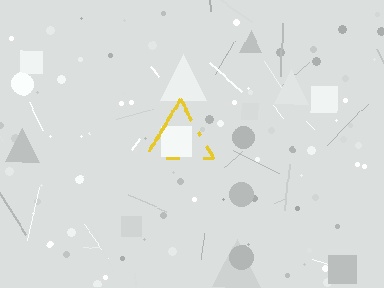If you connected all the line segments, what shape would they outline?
They would outline a triangle.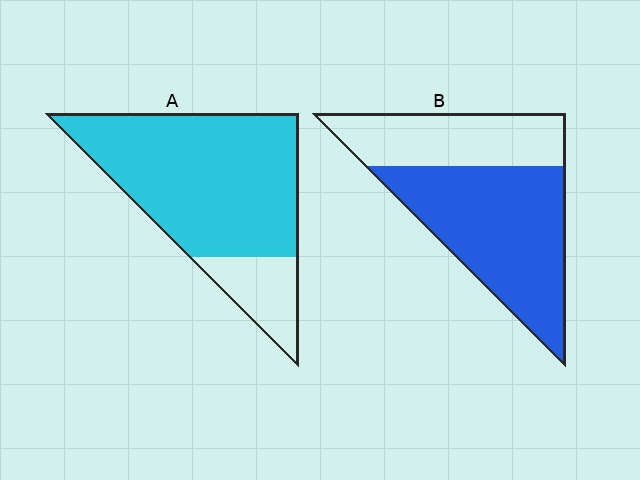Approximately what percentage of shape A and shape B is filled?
A is approximately 80% and B is approximately 65%.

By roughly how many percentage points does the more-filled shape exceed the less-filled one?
By roughly 20 percentage points (A over B).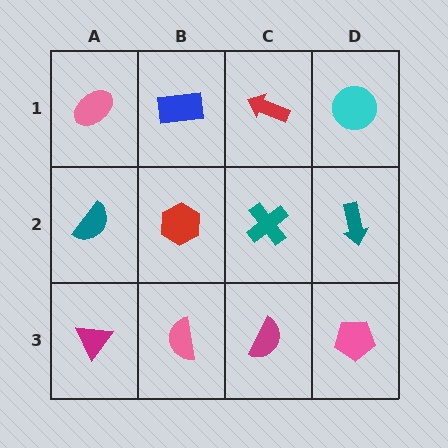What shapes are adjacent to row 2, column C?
A red arrow (row 1, column C), a magenta semicircle (row 3, column C), a red hexagon (row 2, column B), a teal arrow (row 2, column D).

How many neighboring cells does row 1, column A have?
2.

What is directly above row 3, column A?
A teal semicircle.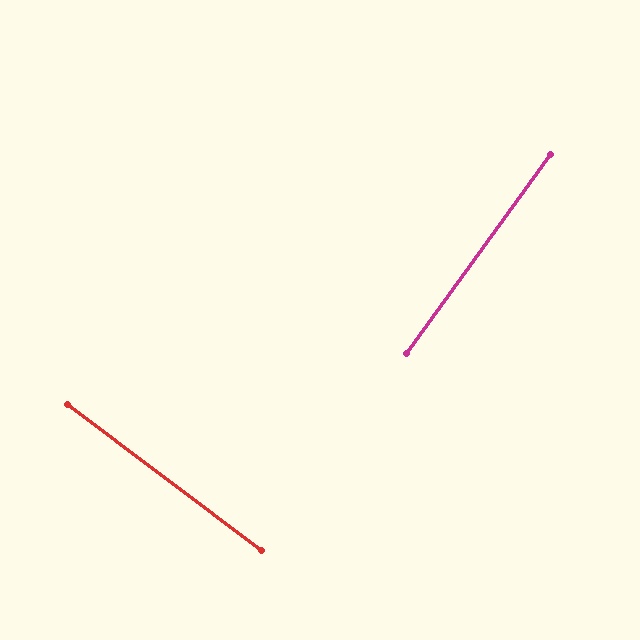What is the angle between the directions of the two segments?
Approximately 89 degrees.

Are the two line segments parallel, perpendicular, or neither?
Perpendicular — they meet at approximately 89°.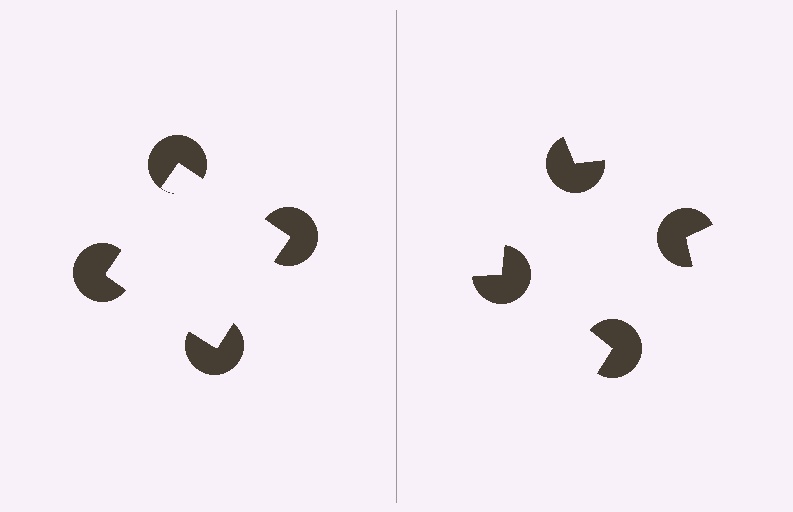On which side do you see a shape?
An illusory square appears on the left side. On the right side the wedge cuts are rotated, so no coherent shape forms.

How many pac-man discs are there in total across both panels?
8 — 4 on each side.